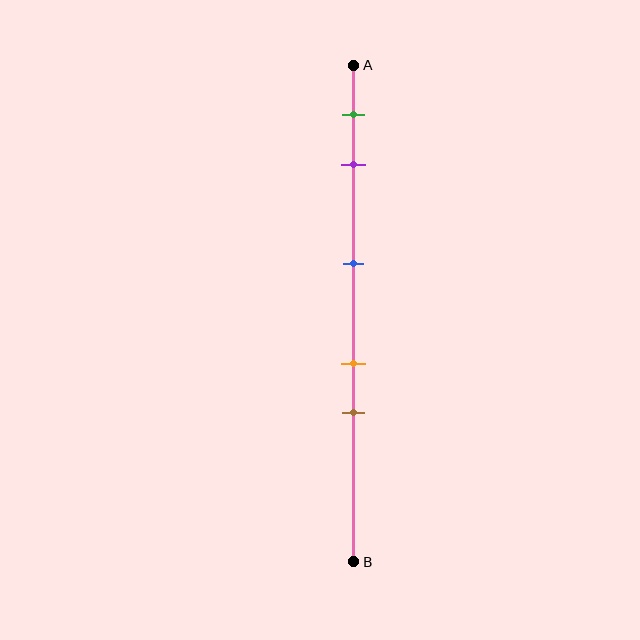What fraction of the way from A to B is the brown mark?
The brown mark is approximately 70% (0.7) of the way from A to B.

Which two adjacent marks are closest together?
The orange and brown marks are the closest adjacent pair.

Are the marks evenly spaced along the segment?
No, the marks are not evenly spaced.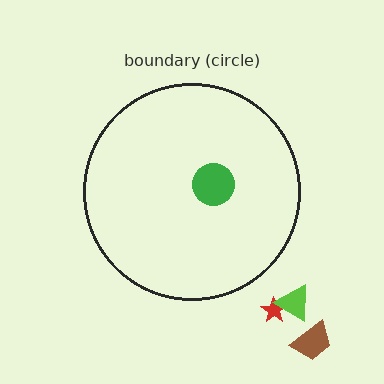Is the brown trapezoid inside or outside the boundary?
Outside.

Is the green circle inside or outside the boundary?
Inside.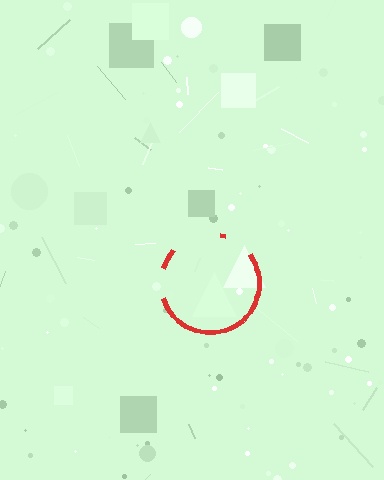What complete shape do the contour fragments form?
The contour fragments form a circle.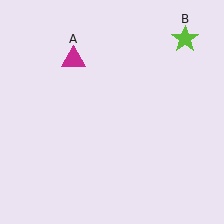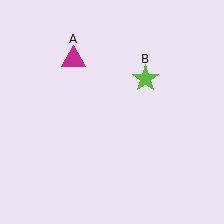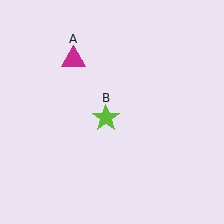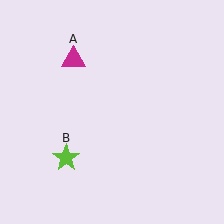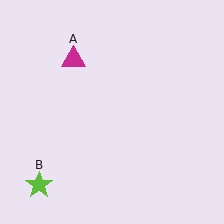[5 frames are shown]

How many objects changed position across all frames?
1 object changed position: lime star (object B).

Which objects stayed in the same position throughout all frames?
Magenta triangle (object A) remained stationary.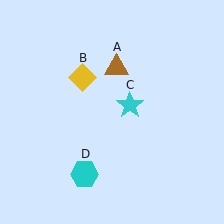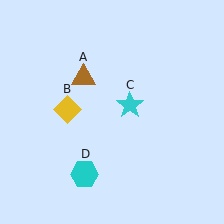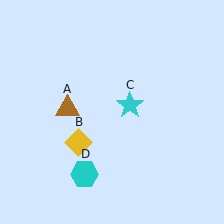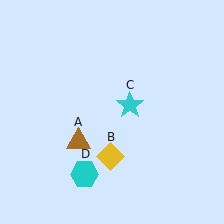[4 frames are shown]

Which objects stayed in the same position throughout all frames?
Cyan star (object C) and cyan hexagon (object D) remained stationary.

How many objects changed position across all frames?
2 objects changed position: brown triangle (object A), yellow diamond (object B).